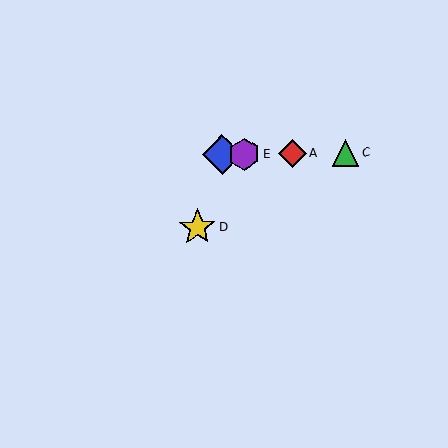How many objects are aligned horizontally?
4 objects (A, B, C, E) are aligned horizontally.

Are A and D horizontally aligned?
No, A is at y≈154 and D is at y≈228.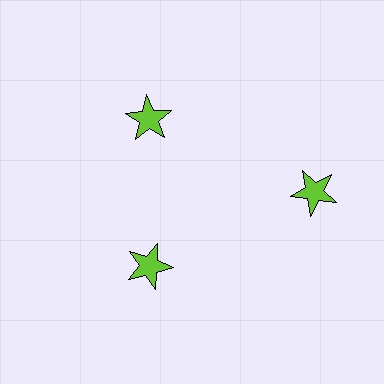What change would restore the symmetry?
The symmetry would be restored by moving it inward, back onto the ring so that all 3 stars sit at equal angles and equal distance from the center.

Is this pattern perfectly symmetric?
No. The 3 lime stars are arranged in a ring, but one element near the 3 o'clock position is pushed outward from the center, breaking the 3-fold rotational symmetry.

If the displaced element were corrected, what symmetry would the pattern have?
It would have 3-fold rotational symmetry — the pattern would map onto itself every 120 degrees.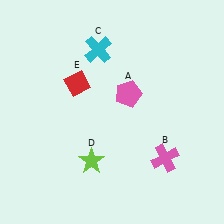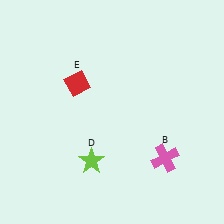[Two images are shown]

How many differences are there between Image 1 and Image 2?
There are 2 differences between the two images.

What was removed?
The cyan cross (C), the pink pentagon (A) were removed in Image 2.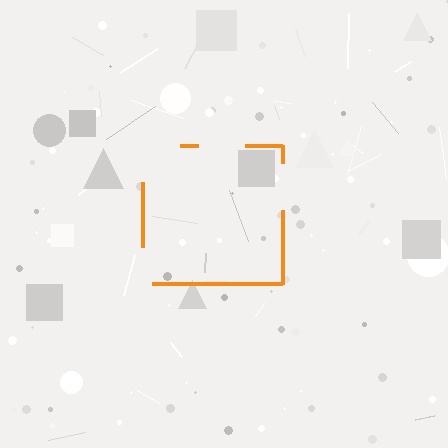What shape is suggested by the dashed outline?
The dashed outline suggests a square.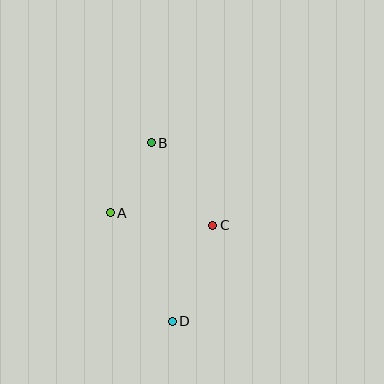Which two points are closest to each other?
Points A and B are closest to each other.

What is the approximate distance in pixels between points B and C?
The distance between B and C is approximately 103 pixels.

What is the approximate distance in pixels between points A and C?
The distance between A and C is approximately 103 pixels.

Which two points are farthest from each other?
Points B and D are farthest from each other.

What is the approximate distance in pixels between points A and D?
The distance between A and D is approximately 125 pixels.